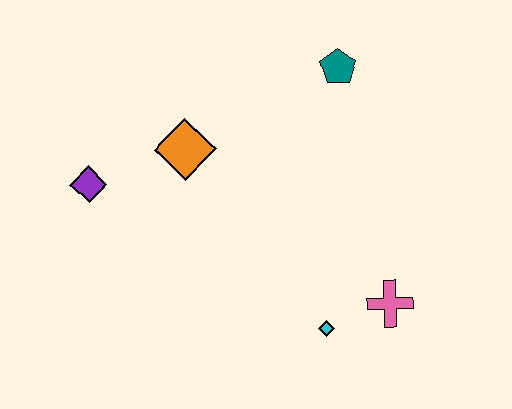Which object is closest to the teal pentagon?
The orange diamond is closest to the teal pentagon.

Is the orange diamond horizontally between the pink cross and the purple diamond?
Yes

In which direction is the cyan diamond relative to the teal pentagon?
The cyan diamond is below the teal pentagon.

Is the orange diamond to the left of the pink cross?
Yes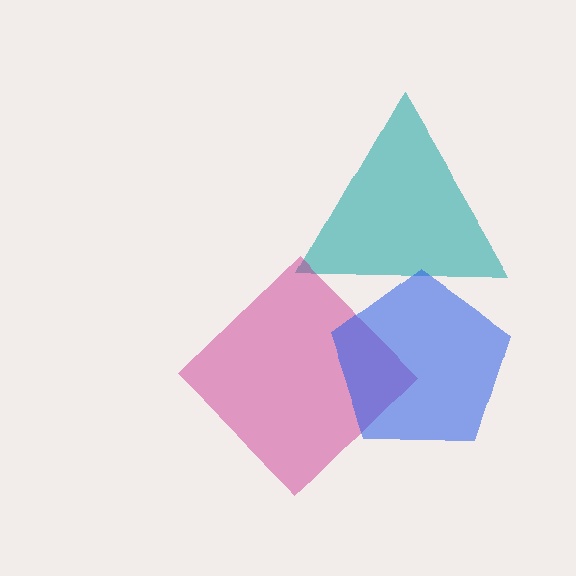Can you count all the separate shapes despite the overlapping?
Yes, there are 3 separate shapes.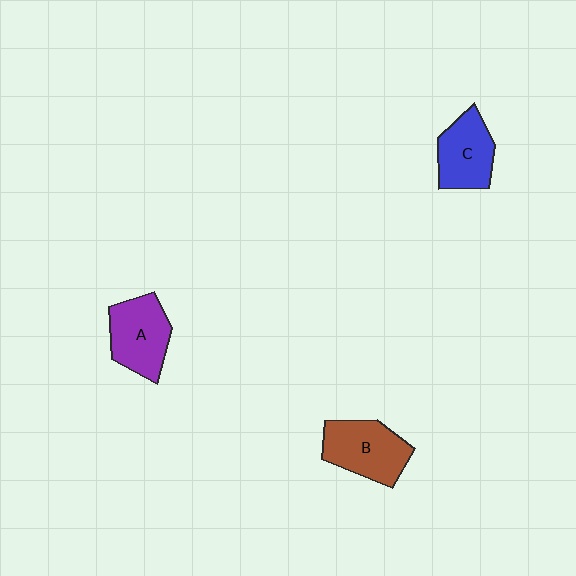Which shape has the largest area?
Shape B (brown).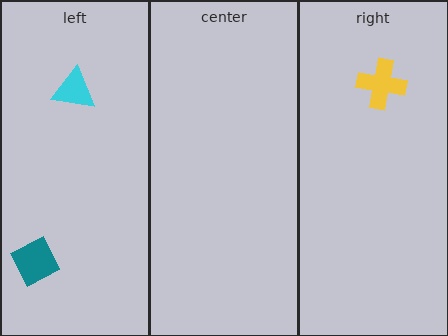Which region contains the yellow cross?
The right region.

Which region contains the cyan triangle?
The left region.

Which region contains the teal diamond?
The left region.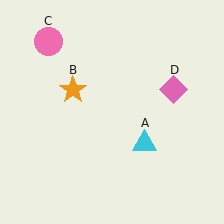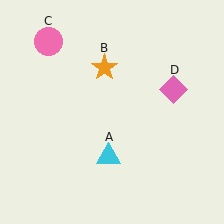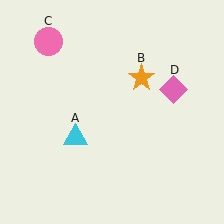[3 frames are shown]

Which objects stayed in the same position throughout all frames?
Pink circle (object C) and pink diamond (object D) remained stationary.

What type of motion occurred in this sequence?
The cyan triangle (object A), orange star (object B) rotated clockwise around the center of the scene.